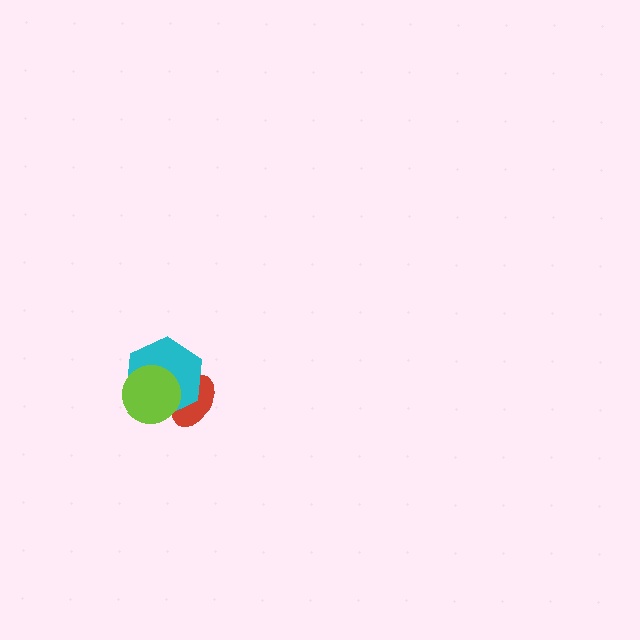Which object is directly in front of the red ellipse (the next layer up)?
The cyan hexagon is directly in front of the red ellipse.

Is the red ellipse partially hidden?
Yes, it is partially covered by another shape.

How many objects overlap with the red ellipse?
2 objects overlap with the red ellipse.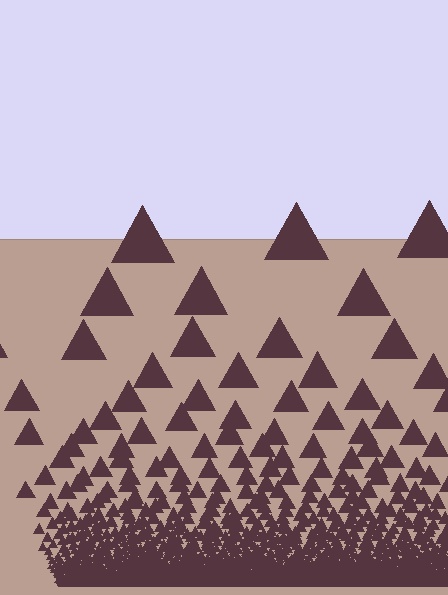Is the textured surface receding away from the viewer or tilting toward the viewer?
The surface appears to tilt toward the viewer. Texture elements get larger and sparser toward the top.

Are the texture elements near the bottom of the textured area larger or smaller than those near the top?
Smaller. The gradient is inverted — elements near the bottom are smaller and denser.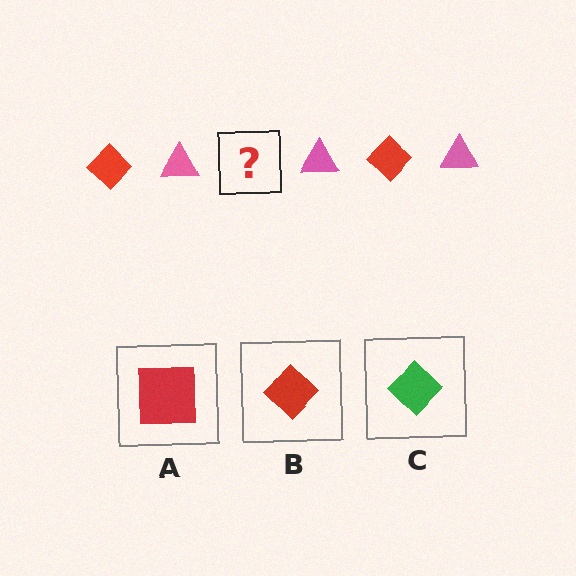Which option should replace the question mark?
Option B.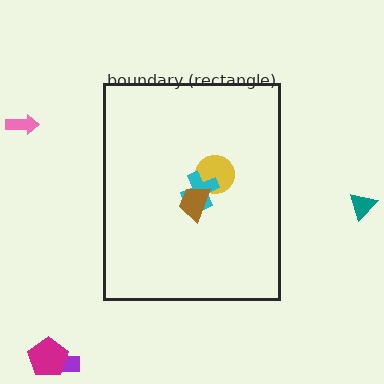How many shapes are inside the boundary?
3 inside, 4 outside.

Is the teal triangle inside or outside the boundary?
Outside.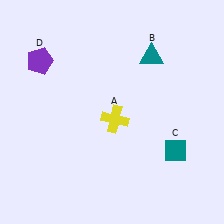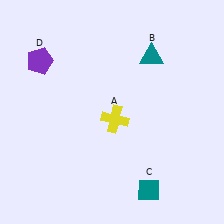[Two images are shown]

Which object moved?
The teal diamond (C) moved down.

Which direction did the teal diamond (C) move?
The teal diamond (C) moved down.